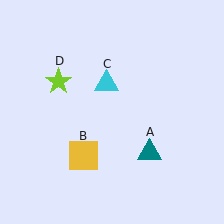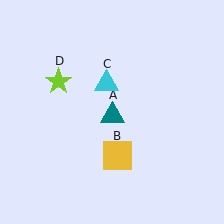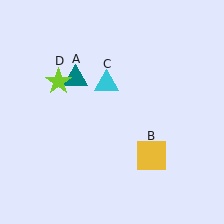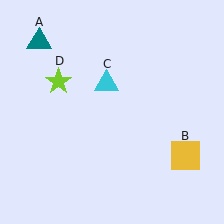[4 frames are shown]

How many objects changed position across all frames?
2 objects changed position: teal triangle (object A), yellow square (object B).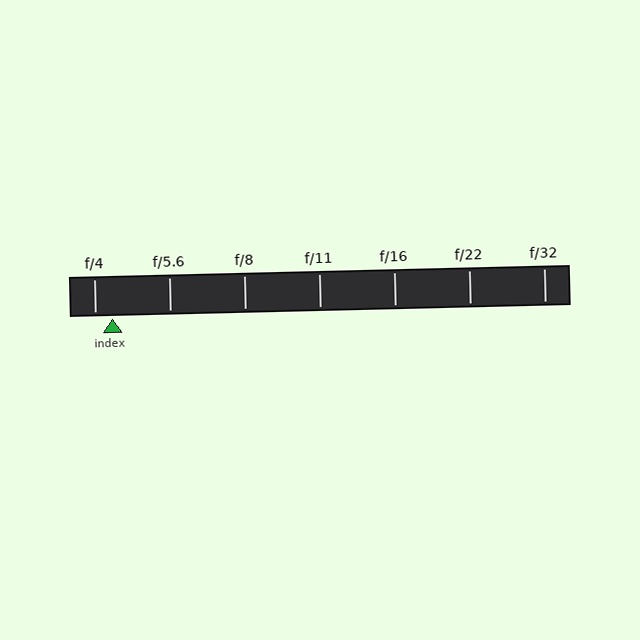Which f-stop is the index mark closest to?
The index mark is closest to f/4.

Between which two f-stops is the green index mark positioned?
The index mark is between f/4 and f/5.6.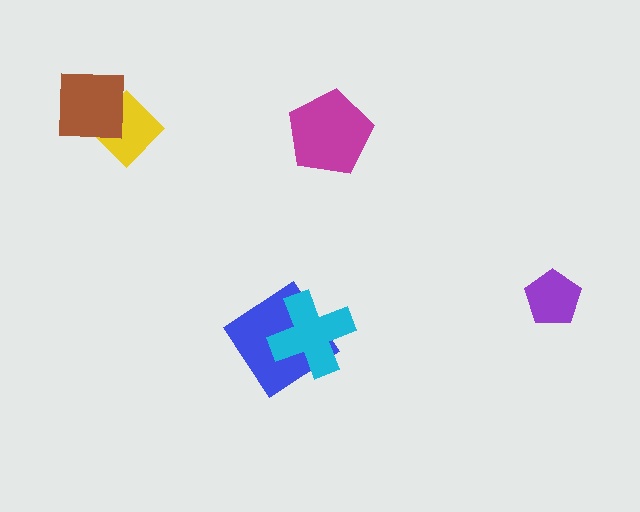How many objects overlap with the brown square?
1 object overlaps with the brown square.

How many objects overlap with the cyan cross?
1 object overlaps with the cyan cross.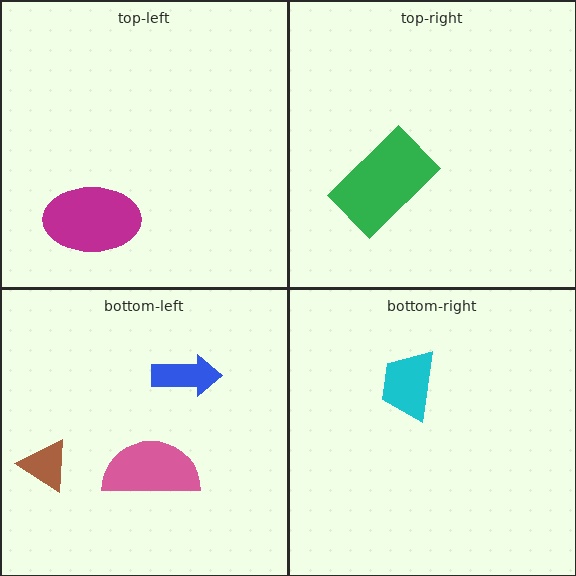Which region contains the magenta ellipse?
The top-left region.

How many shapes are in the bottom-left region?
3.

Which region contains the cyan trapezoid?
The bottom-right region.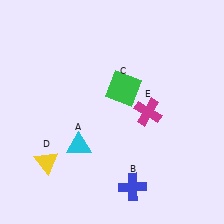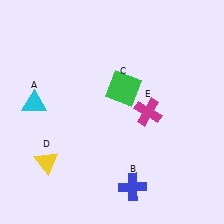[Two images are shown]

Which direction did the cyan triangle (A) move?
The cyan triangle (A) moved left.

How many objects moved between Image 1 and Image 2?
1 object moved between the two images.